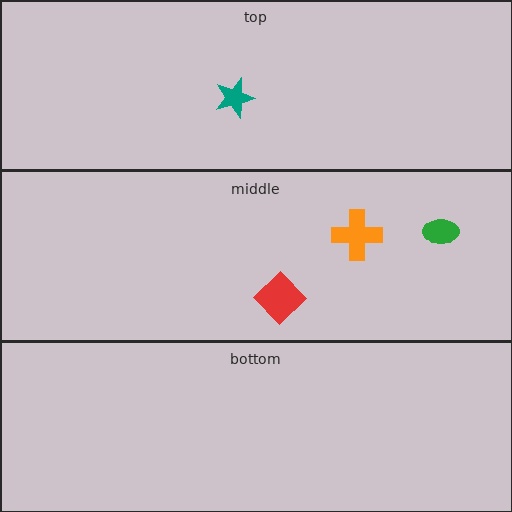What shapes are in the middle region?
The red diamond, the orange cross, the green ellipse.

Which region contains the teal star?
The top region.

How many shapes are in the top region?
1.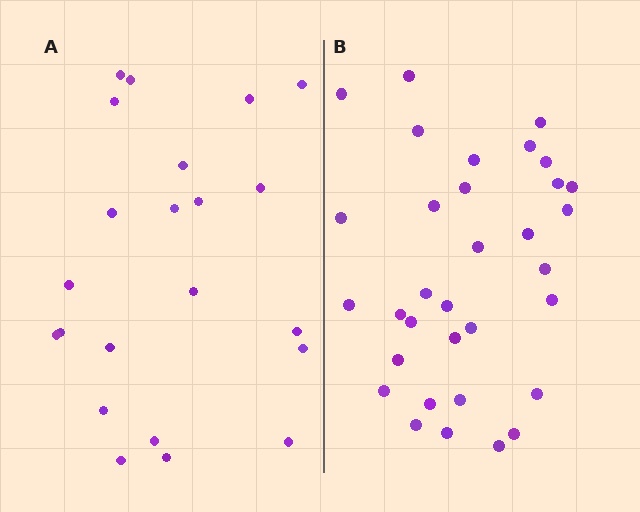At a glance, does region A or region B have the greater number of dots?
Region B (the right region) has more dots.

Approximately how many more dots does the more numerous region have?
Region B has roughly 12 or so more dots than region A.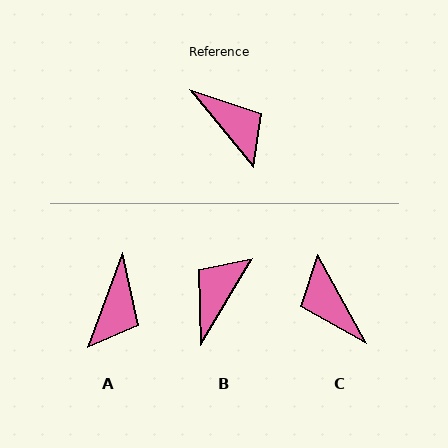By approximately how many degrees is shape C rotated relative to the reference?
Approximately 170 degrees counter-clockwise.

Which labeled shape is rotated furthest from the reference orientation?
C, about 170 degrees away.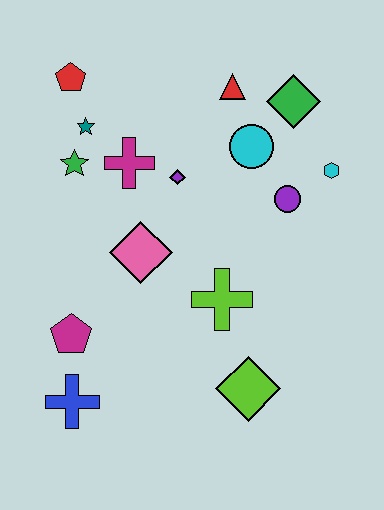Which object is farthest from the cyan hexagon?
The blue cross is farthest from the cyan hexagon.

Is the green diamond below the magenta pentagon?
No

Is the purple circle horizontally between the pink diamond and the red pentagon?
No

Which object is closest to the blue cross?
The magenta pentagon is closest to the blue cross.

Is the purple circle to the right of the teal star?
Yes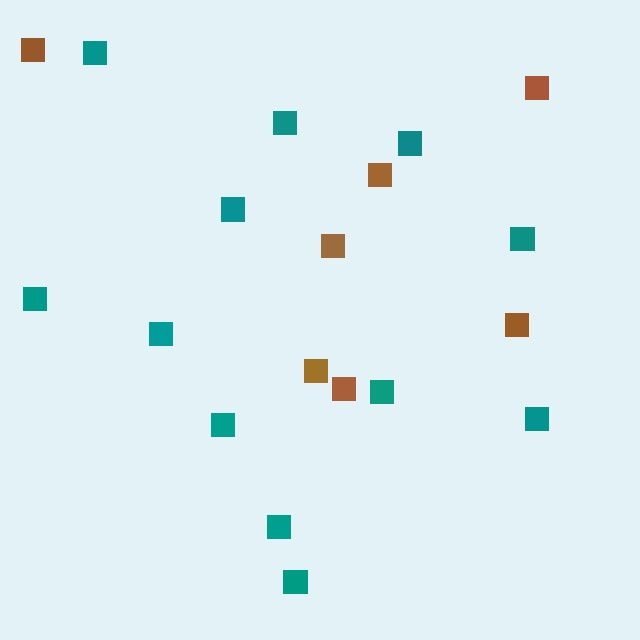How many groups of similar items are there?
There are 2 groups: one group of brown squares (7) and one group of teal squares (12).